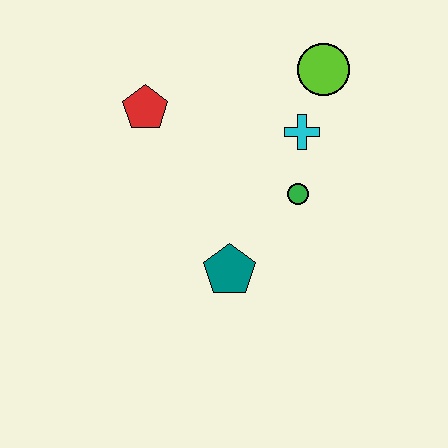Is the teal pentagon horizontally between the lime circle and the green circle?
No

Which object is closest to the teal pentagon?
The green circle is closest to the teal pentagon.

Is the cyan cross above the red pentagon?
No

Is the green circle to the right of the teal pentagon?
Yes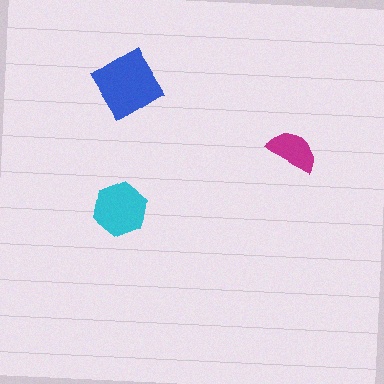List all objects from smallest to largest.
The magenta semicircle, the cyan hexagon, the blue diamond.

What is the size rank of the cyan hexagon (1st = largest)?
2nd.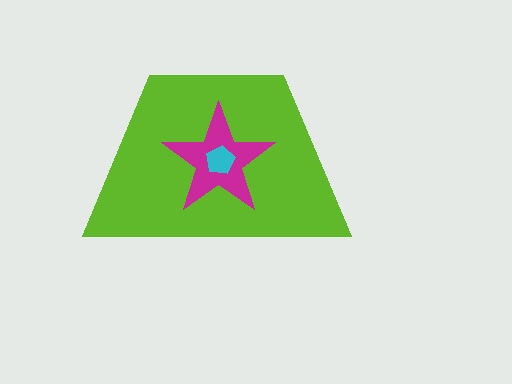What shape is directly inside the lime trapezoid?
The magenta star.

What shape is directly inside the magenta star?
The cyan pentagon.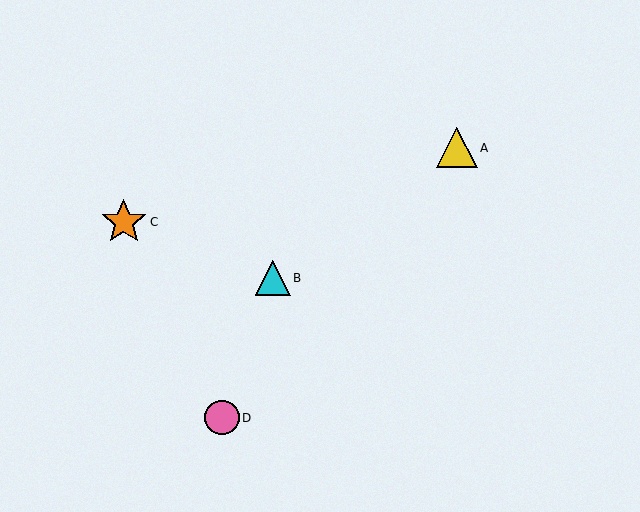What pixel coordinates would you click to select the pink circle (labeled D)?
Click at (222, 418) to select the pink circle D.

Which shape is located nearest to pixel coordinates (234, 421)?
The pink circle (labeled D) at (222, 418) is nearest to that location.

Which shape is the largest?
The orange star (labeled C) is the largest.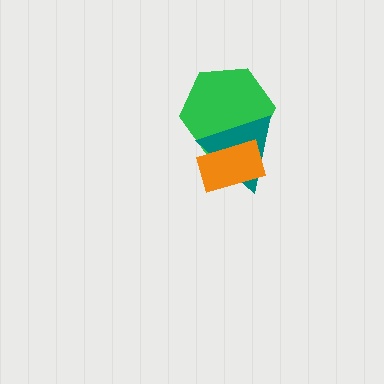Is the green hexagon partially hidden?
Yes, it is partially covered by another shape.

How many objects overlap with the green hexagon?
2 objects overlap with the green hexagon.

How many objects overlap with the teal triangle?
2 objects overlap with the teal triangle.